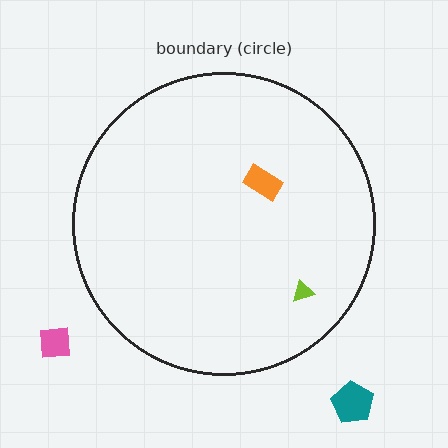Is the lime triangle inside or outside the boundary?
Inside.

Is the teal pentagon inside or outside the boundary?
Outside.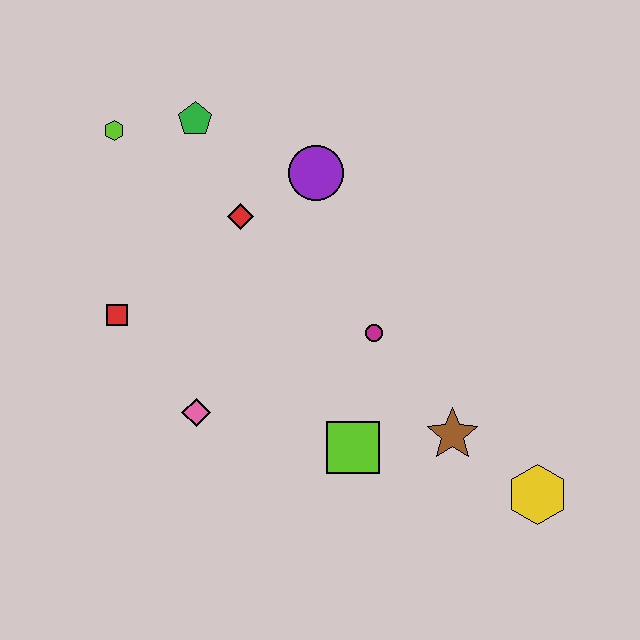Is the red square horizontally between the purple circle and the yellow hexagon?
No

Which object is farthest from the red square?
The yellow hexagon is farthest from the red square.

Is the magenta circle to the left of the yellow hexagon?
Yes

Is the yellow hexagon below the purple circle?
Yes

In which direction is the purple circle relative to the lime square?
The purple circle is above the lime square.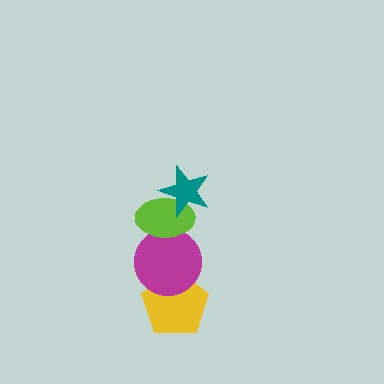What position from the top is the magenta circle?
The magenta circle is 3rd from the top.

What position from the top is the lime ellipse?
The lime ellipse is 2nd from the top.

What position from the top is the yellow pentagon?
The yellow pentagon is 4th from the top.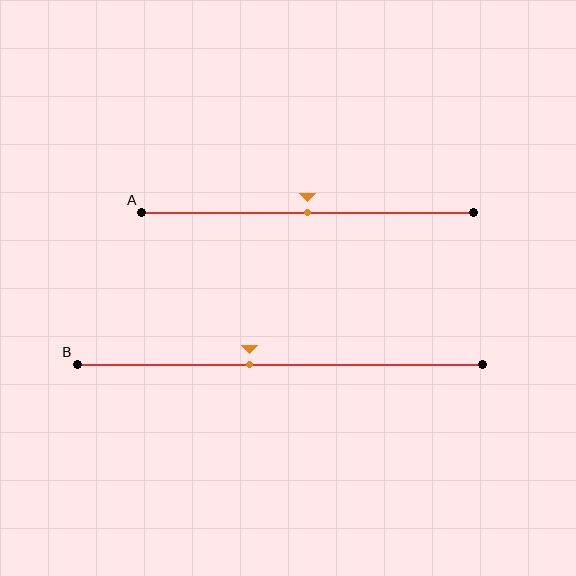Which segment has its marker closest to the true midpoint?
Segment A has its marker closest to the true midpoint.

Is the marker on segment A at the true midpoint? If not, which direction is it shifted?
Yes, the marker on segment A is at the true midpoint.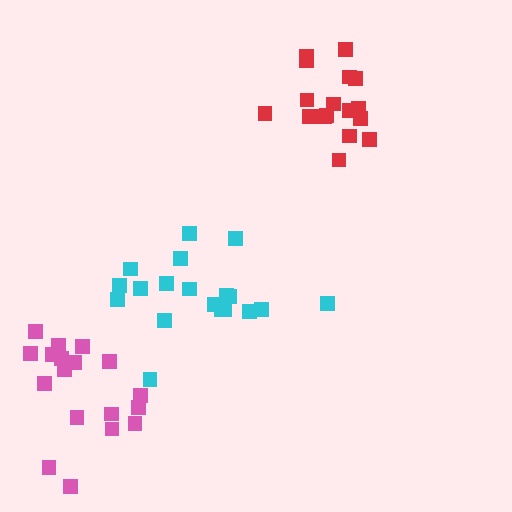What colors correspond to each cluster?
The clusters are colored: cyan, red, pink.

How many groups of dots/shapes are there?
There are 3 groups.